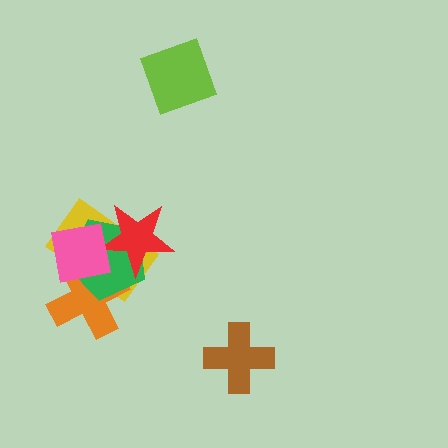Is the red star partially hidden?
Yes, it is partially covered by another shape.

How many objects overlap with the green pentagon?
4 objects overlap with the green pentagon.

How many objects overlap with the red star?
3 objects overlap with the red star.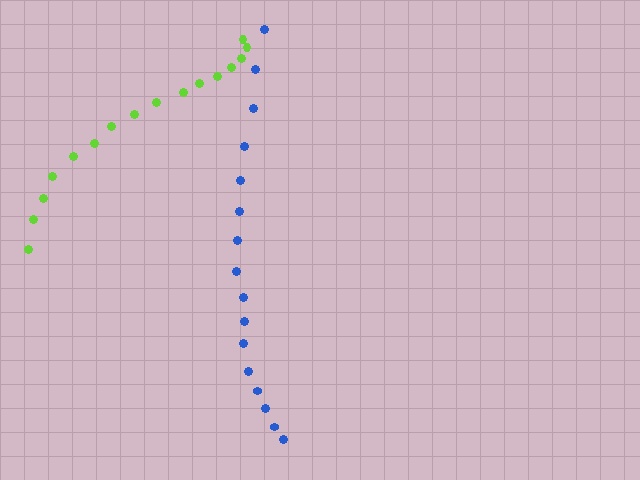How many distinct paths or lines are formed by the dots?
There are 2 distinct paths.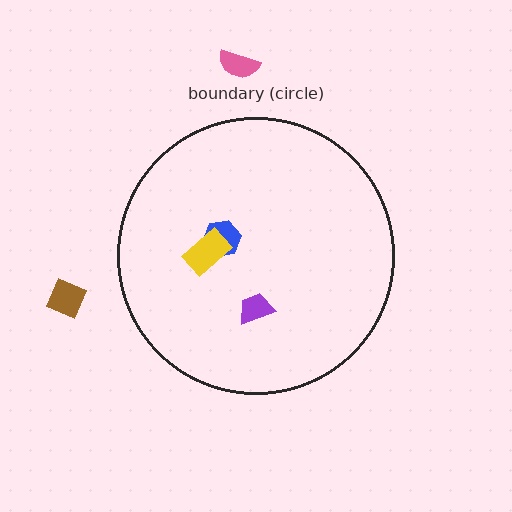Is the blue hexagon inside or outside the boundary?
Inside.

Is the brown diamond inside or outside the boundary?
Outside.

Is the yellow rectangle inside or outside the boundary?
Inside.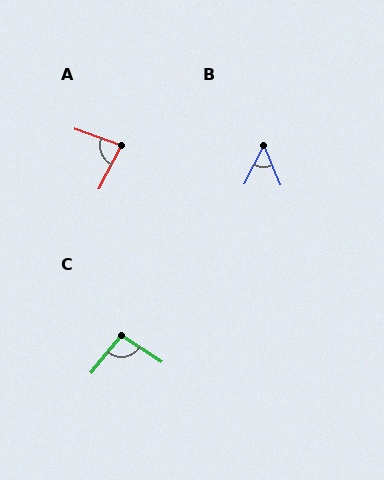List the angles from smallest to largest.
B (49°), A (83°), C (96°).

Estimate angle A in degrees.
Approximately 83 degrees.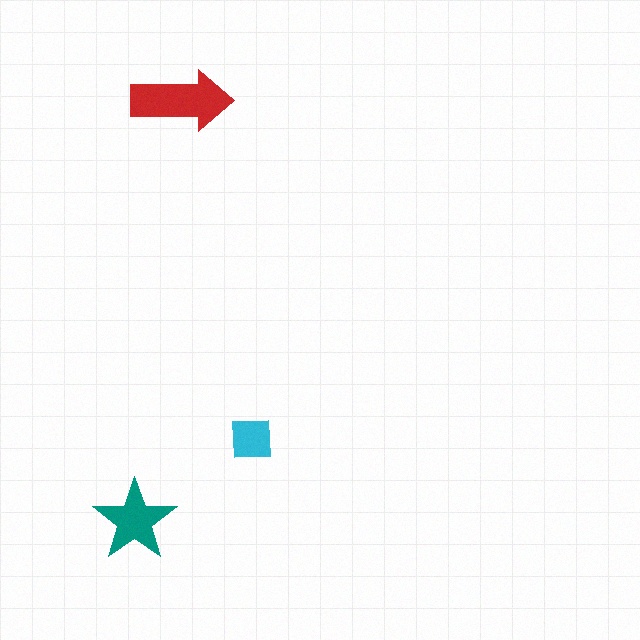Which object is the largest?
The red arrow.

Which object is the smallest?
The cyan square.